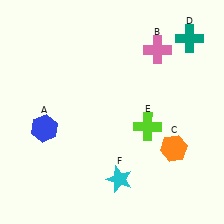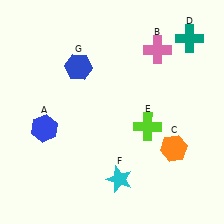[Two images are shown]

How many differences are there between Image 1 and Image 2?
There is 1 difference between the two images.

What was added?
A blue hexagon (G) was added in Image 2.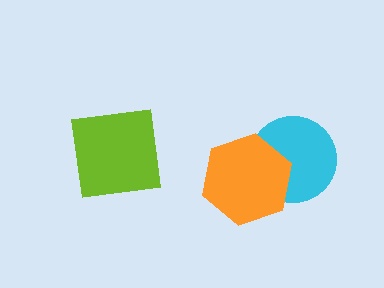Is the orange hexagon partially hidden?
No, no other shape covers it.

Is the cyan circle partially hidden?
Yes, it is partially covered by another shape.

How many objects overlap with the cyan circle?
1 object overlaps with the cyan circle.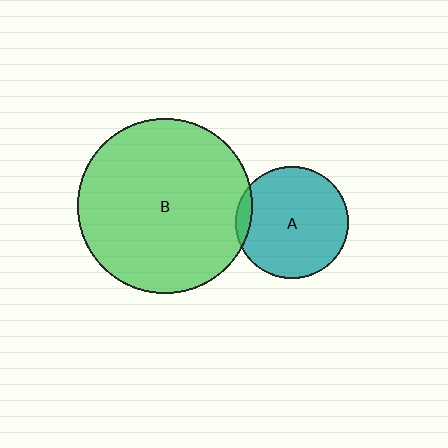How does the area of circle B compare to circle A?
Approximately 2.4 times.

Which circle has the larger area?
Circle B (green).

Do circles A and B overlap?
Yes.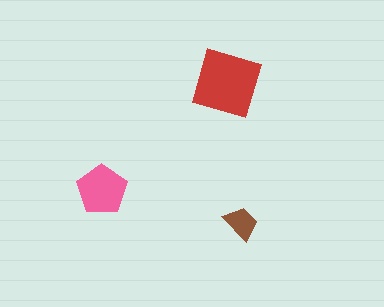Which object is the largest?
The red diamond.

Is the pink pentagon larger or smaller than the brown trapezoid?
Larger.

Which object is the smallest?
The brown trapezoid.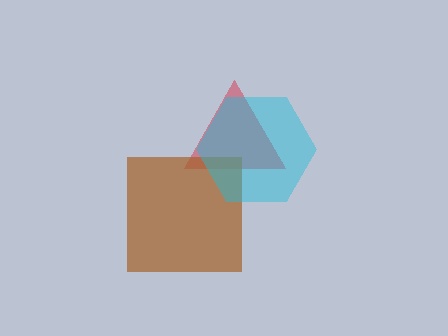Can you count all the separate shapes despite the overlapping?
Yes, there are 3 separate shapes.